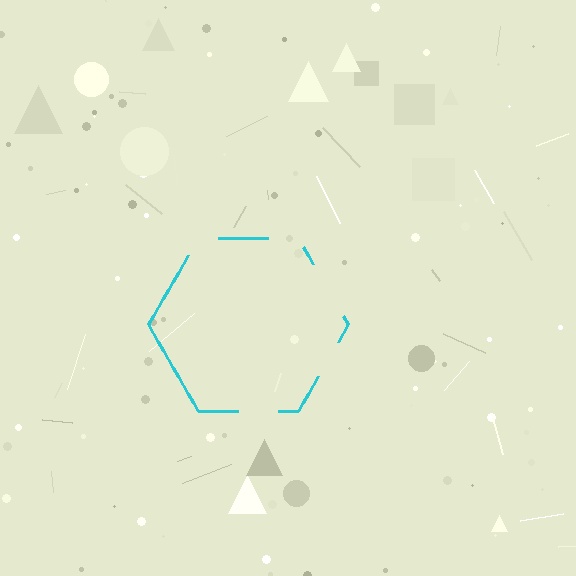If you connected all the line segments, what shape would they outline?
They would outline a hexagon.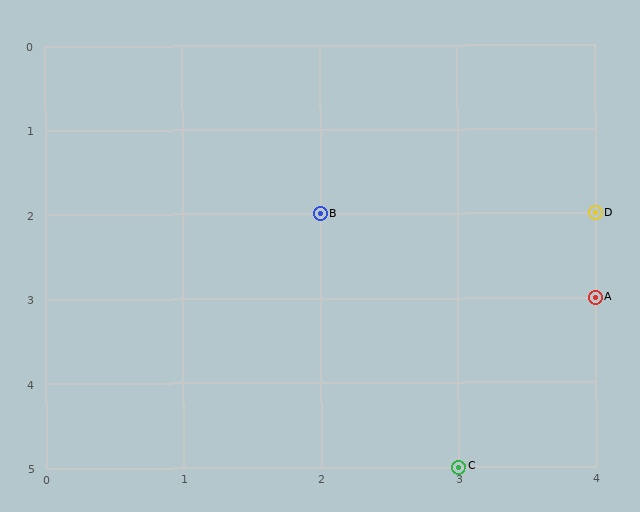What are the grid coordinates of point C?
Point C is at grid coordinates (3, 5).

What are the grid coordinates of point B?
Point B is at grid coordinates (2, 2).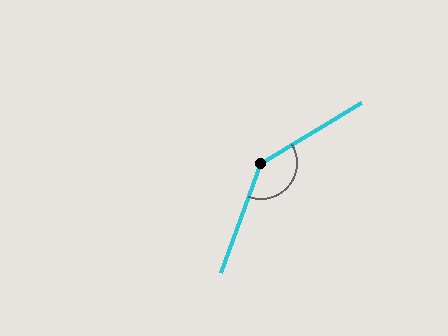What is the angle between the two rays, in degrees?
Approximately 141 degrees.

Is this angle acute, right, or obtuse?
It is obtuse.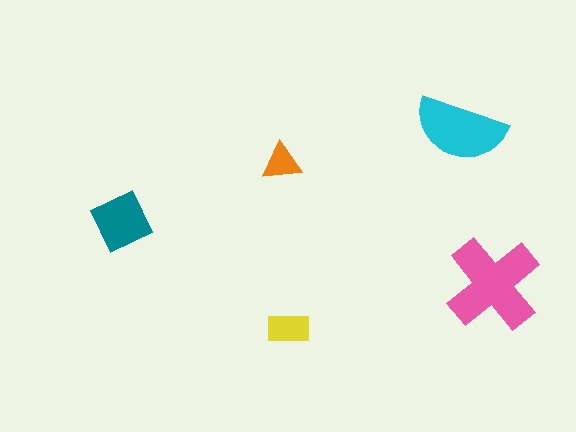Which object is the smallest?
The orange triangle.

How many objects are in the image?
There are 5 objects in the image.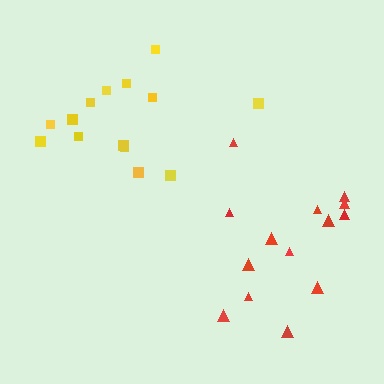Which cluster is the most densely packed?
Red.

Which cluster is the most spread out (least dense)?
Yellow.